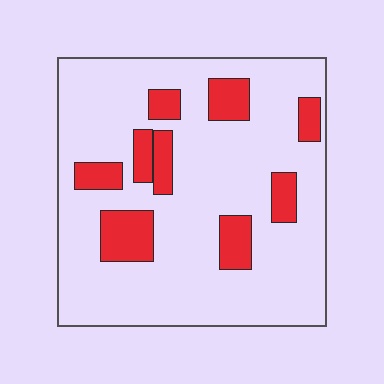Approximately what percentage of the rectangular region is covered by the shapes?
Approximately 20%.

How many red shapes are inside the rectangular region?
9.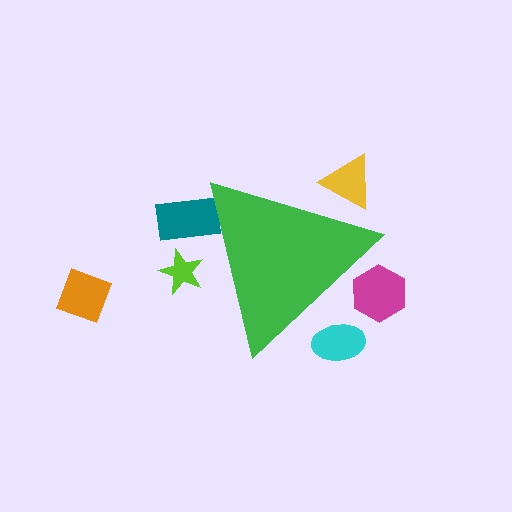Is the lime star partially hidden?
Yes, the lime star is partially hidden behind the green triangle.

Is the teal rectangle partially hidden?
Yes, the teal rectangle is partially hidden behind the green triangle.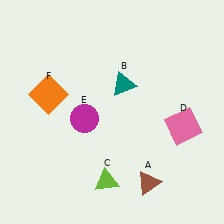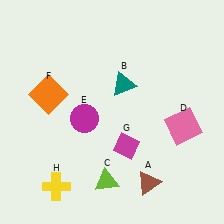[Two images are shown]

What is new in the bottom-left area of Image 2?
A yellow cross (H) was added in the bottom-left area of Image 2.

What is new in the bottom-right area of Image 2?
A magenta diamond (G) was added in the bottom-right area of Image 2.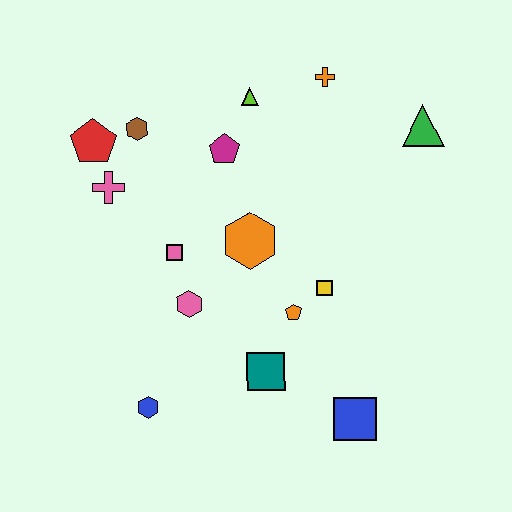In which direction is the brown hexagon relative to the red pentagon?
The brown hexagon is to the right of the red pentagon.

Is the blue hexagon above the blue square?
Yes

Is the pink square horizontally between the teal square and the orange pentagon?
No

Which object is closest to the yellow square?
The orange pentagon is closest to the yellow square.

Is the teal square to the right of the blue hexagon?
Yes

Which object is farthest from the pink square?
The green triangle is farthest from the pink square.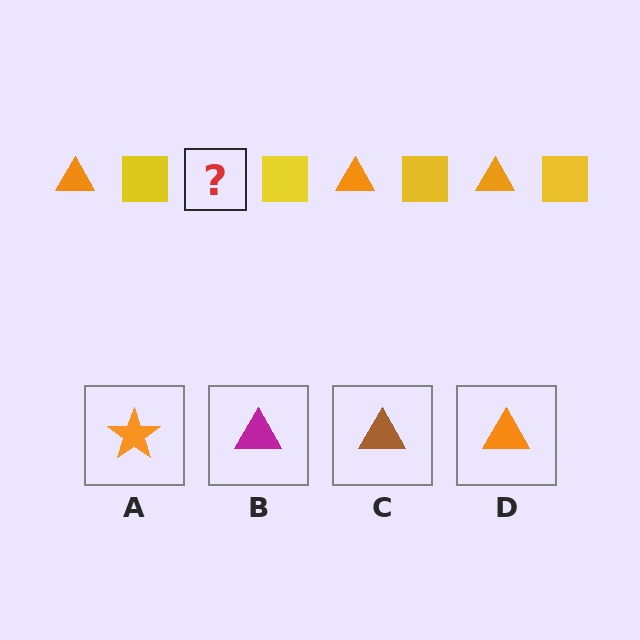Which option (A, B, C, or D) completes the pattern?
D.